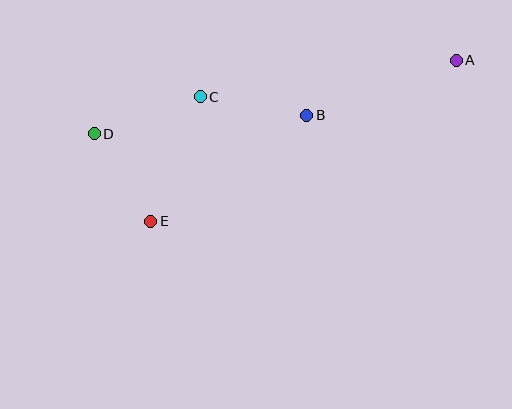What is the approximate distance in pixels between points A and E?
The distance between A and E is approximately 345 pixels.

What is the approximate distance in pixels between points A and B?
The distance between A and B is approximately 159 pixels.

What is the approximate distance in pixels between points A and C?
The distance between A and C is approximately 258 pixels.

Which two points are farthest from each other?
Points A and D are farthest from each other.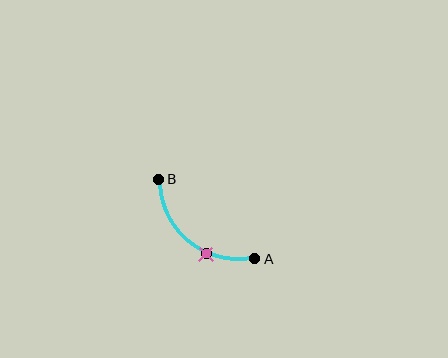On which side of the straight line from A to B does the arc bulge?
The arc bulges below and to the left of the straight line connecting A and B.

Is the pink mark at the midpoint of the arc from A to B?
No. The pink mark lies on the arc but is closer to endpoint A. The arc midpoint would be at the point on the curve equidistant along the arc from both A and B.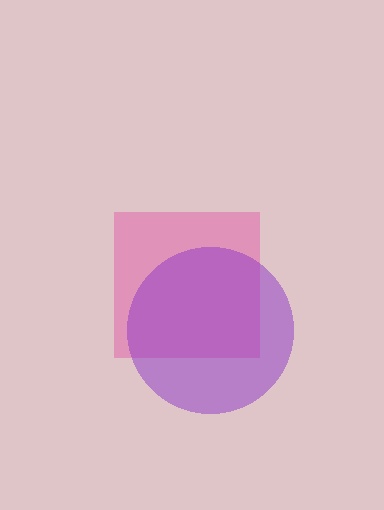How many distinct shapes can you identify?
There are 2 distinct shapes: a pink square, a purple circle.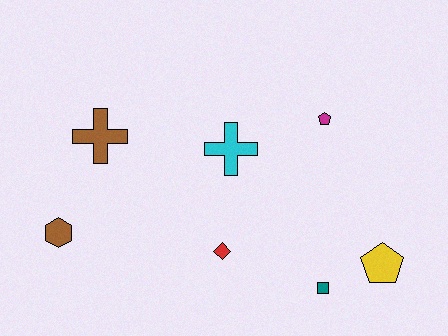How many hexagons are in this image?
There is 1 hexagon.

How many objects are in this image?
There are 7 objects.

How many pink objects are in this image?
There are no pink objects.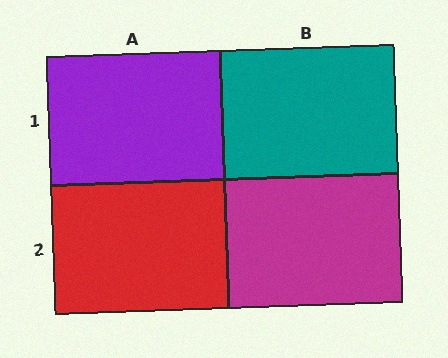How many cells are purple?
1 cell is purple.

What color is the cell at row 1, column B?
Teal.